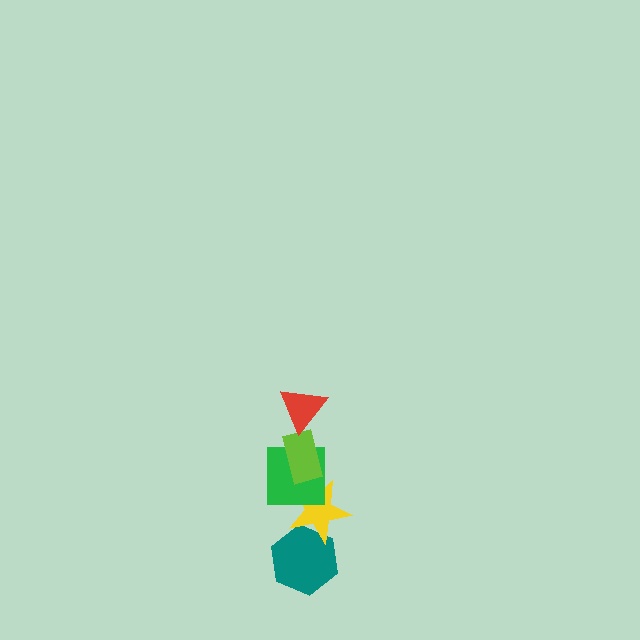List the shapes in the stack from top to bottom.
From top to bottom: the red triangle, the lime rectangle, the green square, the yellow star, the teal hexagon.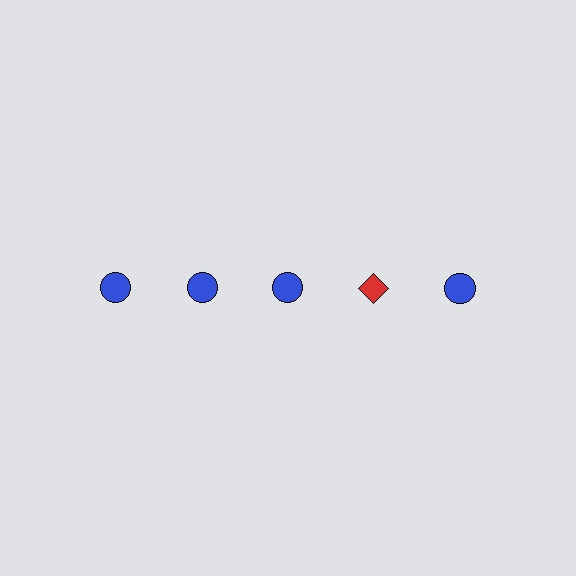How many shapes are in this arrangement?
There are 5 shapes arranged in a grid pattern.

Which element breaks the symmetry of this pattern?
The red diamond in the top row, second from right column breaks the symmetry. All other shapes are blue circles.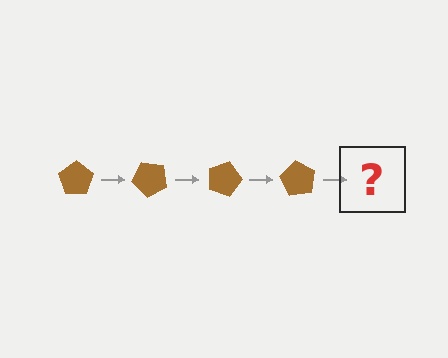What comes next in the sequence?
The next element should be a brown pentagon rotated 180 degrees.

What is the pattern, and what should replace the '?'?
The pattern is that the pentagon rotates 45 degrees each step. The '?' should be a brown pentagon rotated 180 degrees.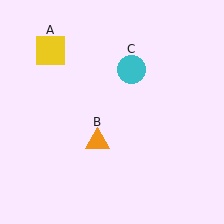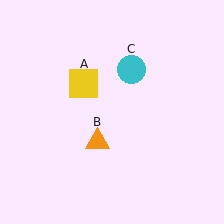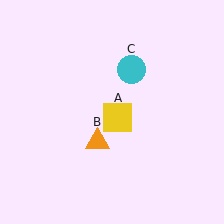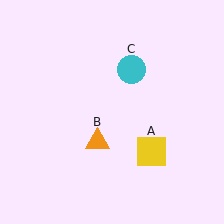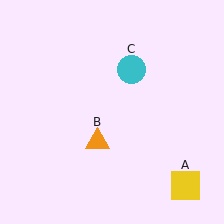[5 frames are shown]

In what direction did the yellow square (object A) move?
The yellow square (object A) moved down and to the right.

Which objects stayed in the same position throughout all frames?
Orange triangle (object B) and cyan circle (object C) remained stationary.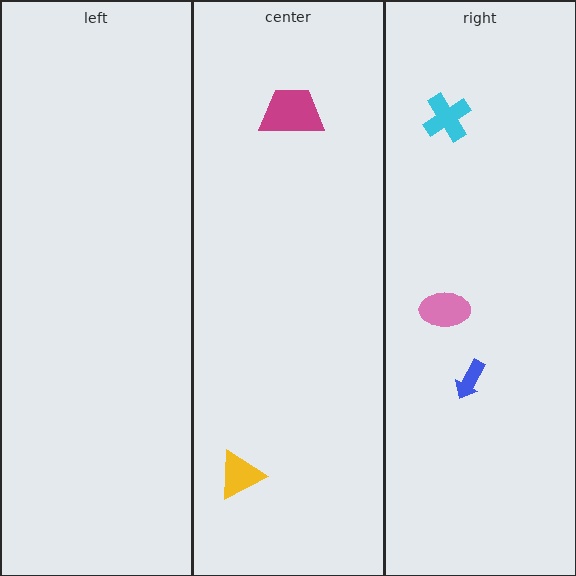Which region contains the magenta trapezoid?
The center region.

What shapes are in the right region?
The blue arrow, the cyan cross, the pink ellipse.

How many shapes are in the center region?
2.